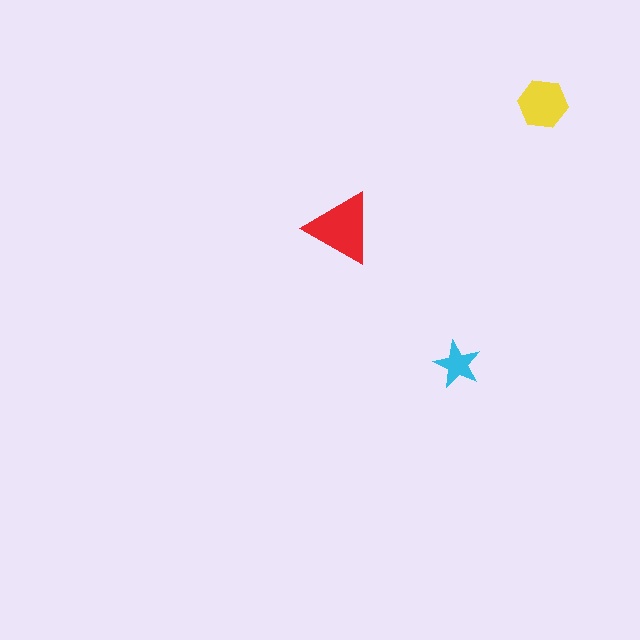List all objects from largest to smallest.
The red triangle, the yellow hexagon, the cyan star.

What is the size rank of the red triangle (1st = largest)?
1st.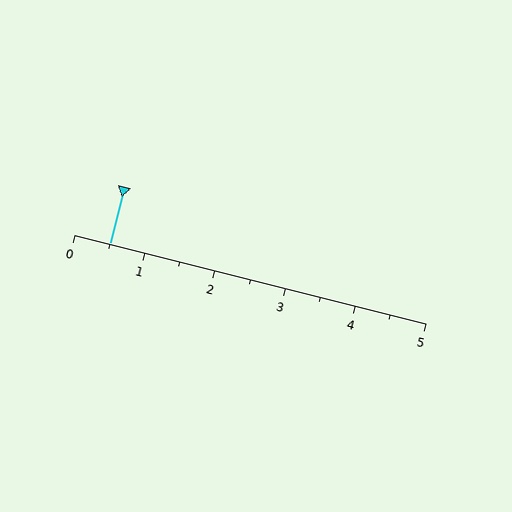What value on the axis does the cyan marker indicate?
The marker indicates approximately 0.5.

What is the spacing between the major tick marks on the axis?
The major ticks are spaced 1 apart.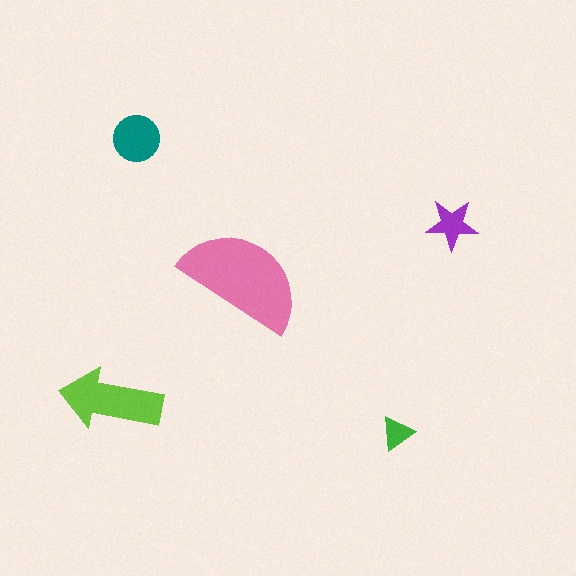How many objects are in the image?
There are 5 objects in the image.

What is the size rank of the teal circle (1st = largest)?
3rd.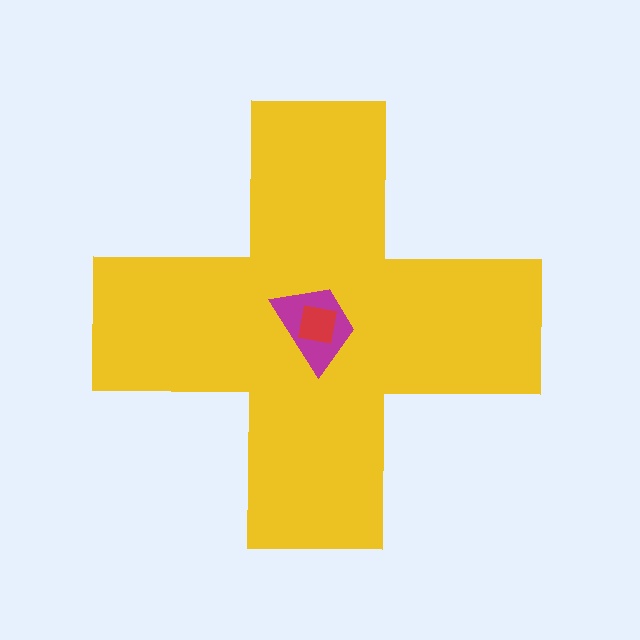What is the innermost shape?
The red square.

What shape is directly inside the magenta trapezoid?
The red square.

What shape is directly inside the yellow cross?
The magenta trapezoid.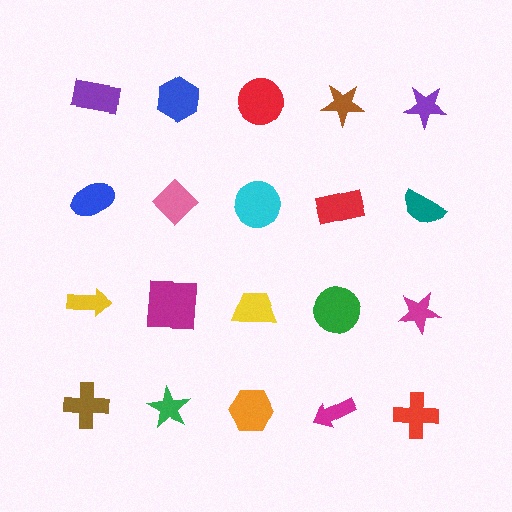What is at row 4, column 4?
A magenta arrow.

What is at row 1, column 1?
A purple rectangle.